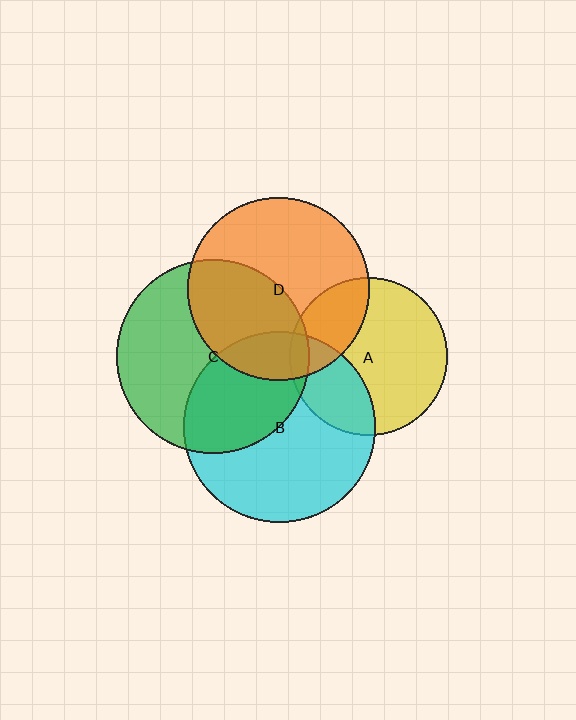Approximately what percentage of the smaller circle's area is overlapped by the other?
Approximately 5%.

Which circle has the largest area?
Circle C (green).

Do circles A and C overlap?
Yes.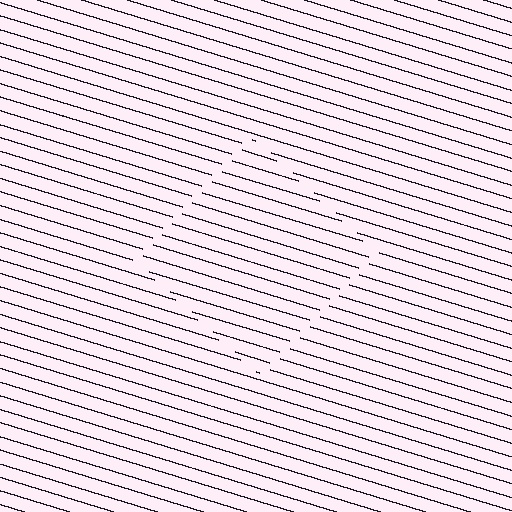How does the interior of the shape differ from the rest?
The interior of the shape contains the same grating, shifted by half a period — the contour is defined by the phase discontinuity where line-ends from the inner and outer gratings abut.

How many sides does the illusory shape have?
4 sides — the line-ends trace a square.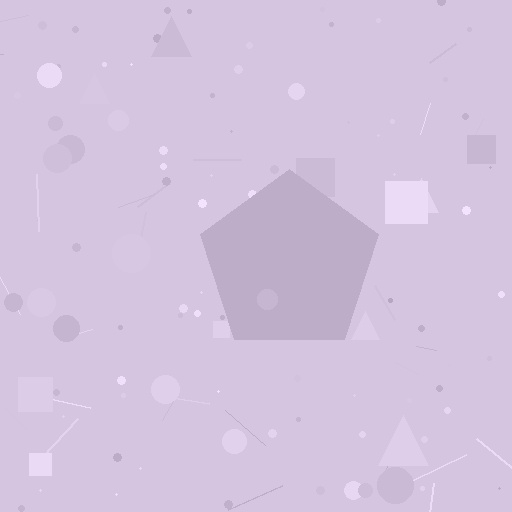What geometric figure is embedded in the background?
A pentagon is embedded in the background.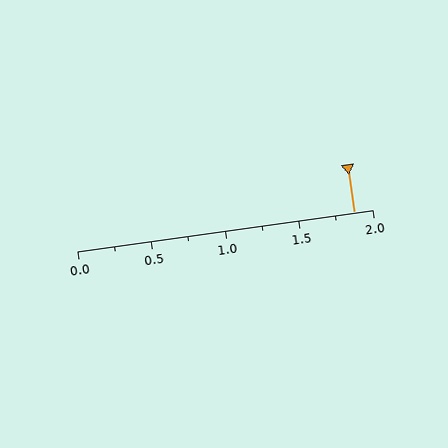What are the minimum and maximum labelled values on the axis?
The axis runs from 0.0 to 2.0.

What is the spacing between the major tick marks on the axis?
The major ticks are spaced 0.5 apart.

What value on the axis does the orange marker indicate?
The marker indicates approximately 1.88.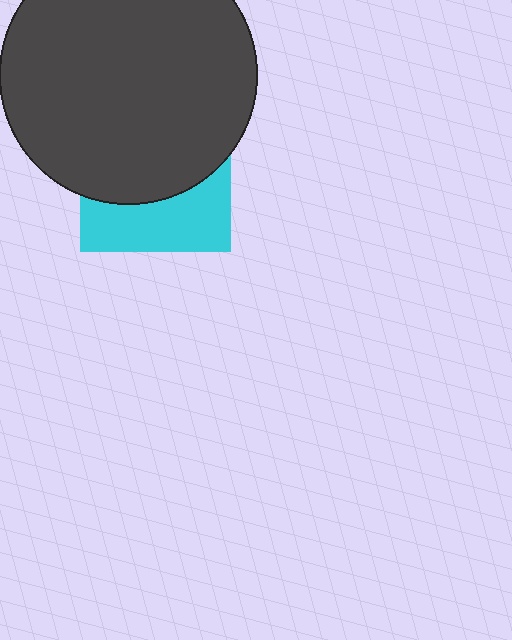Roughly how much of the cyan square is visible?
A small part of it is visible (roughly 39%).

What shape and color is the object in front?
The object in front is a dark gray circle.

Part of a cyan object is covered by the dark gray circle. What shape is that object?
It is a square.